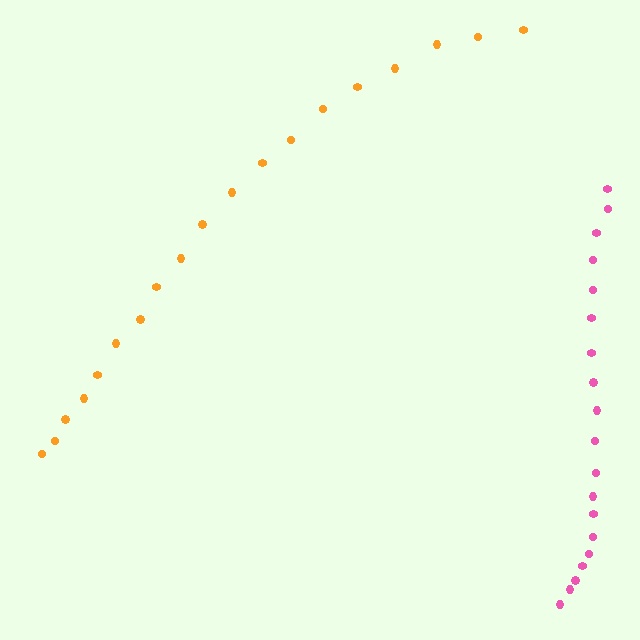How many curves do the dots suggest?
There are 2 distinct paths.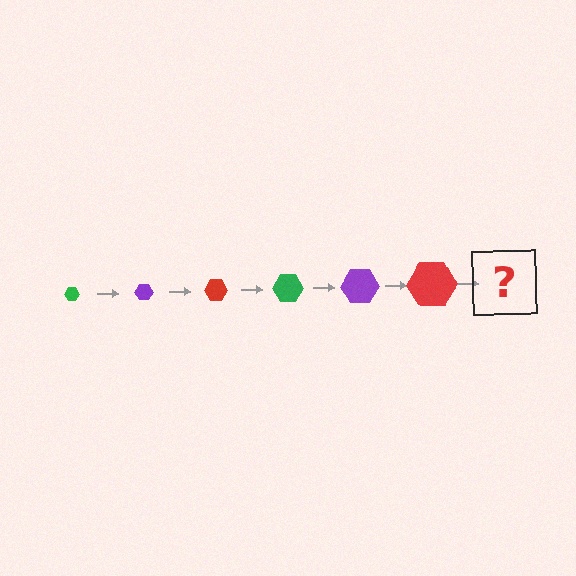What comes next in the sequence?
The next element should be a green hexagon, larger than the previous one.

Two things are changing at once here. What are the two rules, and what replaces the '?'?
The two rules are that the hexagon grows larger each step and the color cycles through green, purple, and red. The '?' should be a green hexagon, larger than the previous one.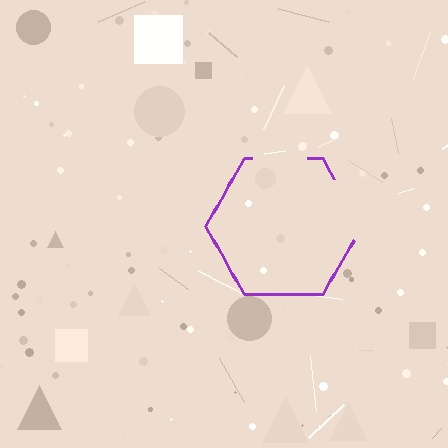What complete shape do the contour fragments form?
The contour fragments form a hexagon.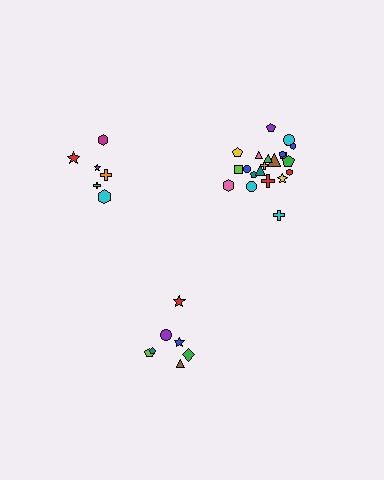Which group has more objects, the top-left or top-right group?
The top-right group.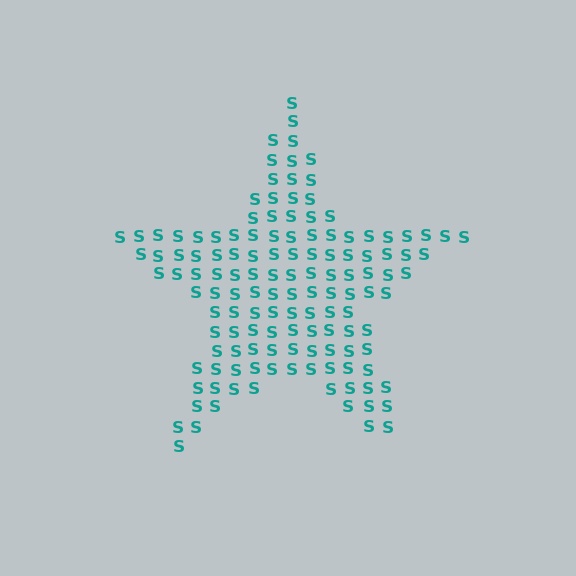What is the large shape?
The large shape is a star.